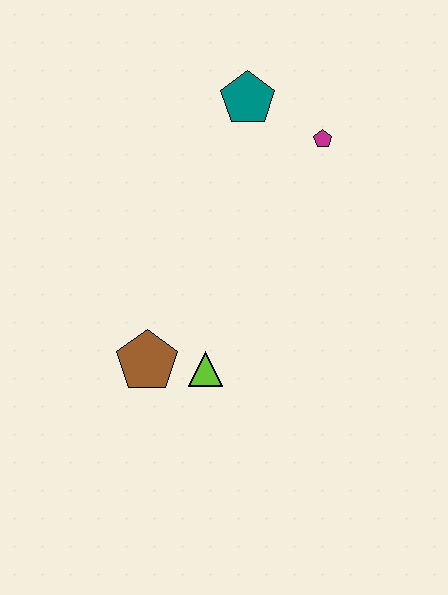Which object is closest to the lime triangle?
The brown pentagon is closest to the lime triangle.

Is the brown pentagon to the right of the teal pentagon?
No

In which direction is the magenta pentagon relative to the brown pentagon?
The magenta pentagon is above the brown pentagon.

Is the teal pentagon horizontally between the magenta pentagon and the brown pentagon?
Yes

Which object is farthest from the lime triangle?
The teal pentagon is farthest from the lime triangle.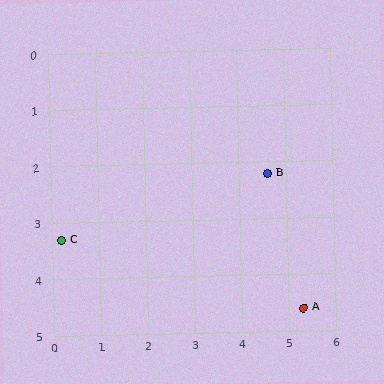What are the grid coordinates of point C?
Point C is at approximately (0.2, 3.3).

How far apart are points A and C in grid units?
Points A and C are about 5.3 grid units apart.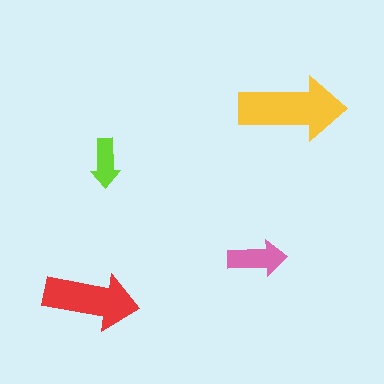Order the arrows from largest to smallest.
the yellow one, the red one, the pink one, the lime one.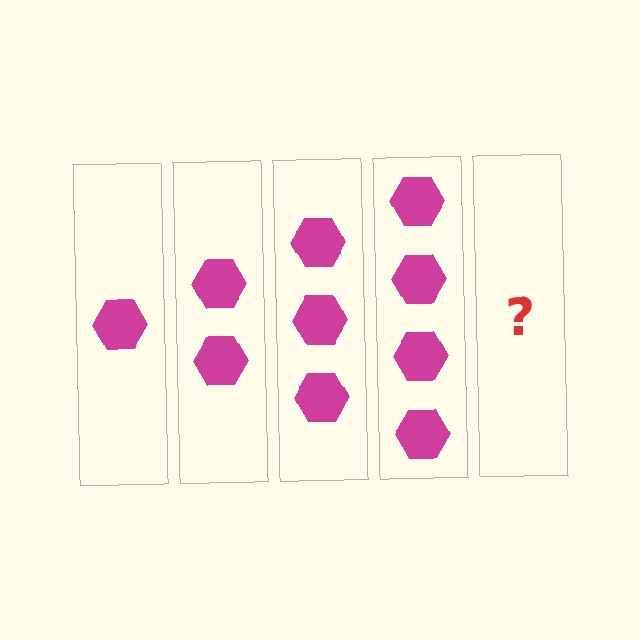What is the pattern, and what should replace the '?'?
The pattern is that each step adds one more hexagon. The '?' should be 5 hexagons.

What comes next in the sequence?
The next element should be 5 hexagons.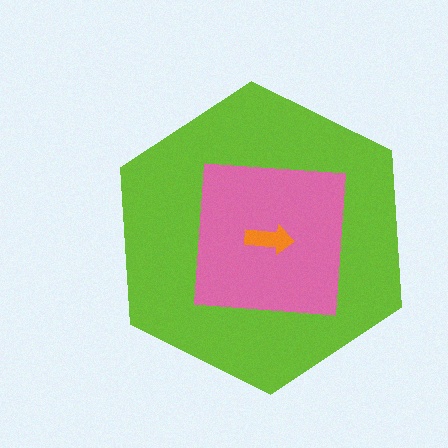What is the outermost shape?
The lime hexagon.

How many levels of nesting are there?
3.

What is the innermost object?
The orange arrow.